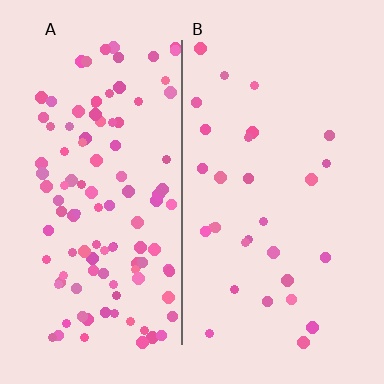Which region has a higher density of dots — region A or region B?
A (the left).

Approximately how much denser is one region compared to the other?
Approximately 3.7× — region A over region B.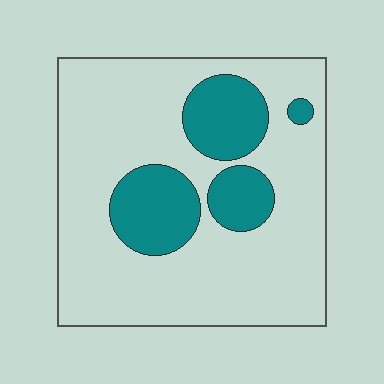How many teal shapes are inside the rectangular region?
4.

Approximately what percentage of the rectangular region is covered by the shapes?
Approximately 25%.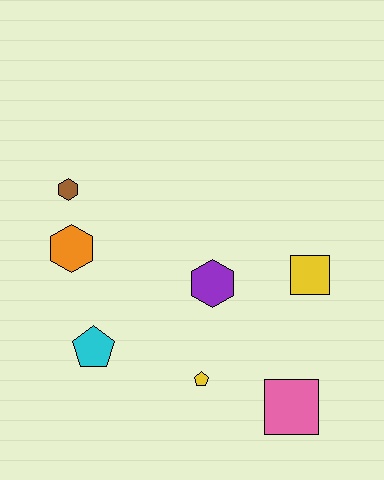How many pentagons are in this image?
There are 2 pentagons.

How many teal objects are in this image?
There are no teal objects.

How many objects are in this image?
There are 7 objects.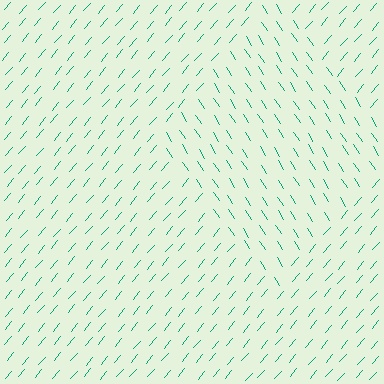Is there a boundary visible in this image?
Yes, there is a texture boundary formed by a change in line orientation.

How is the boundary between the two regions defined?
The boundary is defined purely by a change in line orientation (approximately 73 degrees difference). All lines are the same color and thickness.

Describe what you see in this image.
The image is filled with small teal line segments. A diamond region in the image has lines oriented differently from the surrounding lines, creating a visible texture boundary.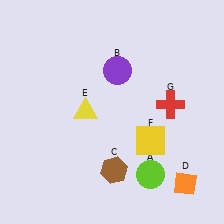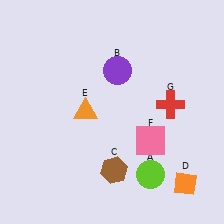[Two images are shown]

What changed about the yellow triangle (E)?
In Image 1, E is yellow. In Image 2, it changed to orange.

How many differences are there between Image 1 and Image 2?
There are 2 differences between the two images.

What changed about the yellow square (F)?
In Image 1, F is yellow. In Image 2, it changed to pink.